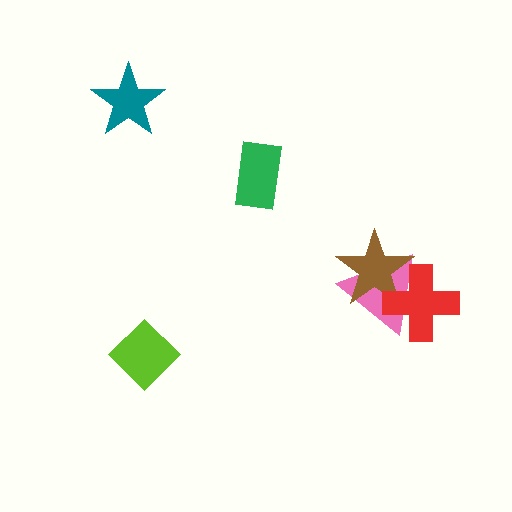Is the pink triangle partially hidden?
Yes, it is partially covered by another shape.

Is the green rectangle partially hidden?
No, no other shape covers it.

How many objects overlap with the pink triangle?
2 objects overlap with the pink triangle.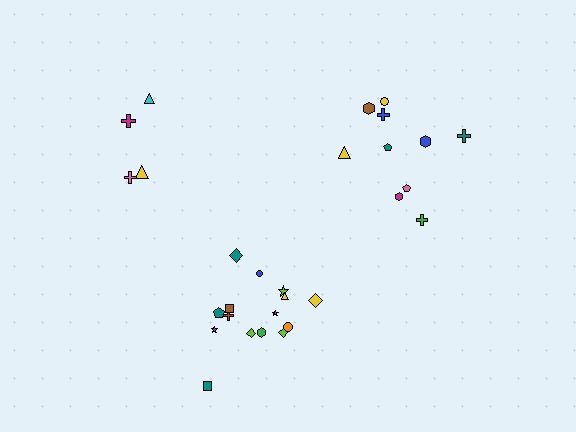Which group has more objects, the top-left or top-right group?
The top-right group.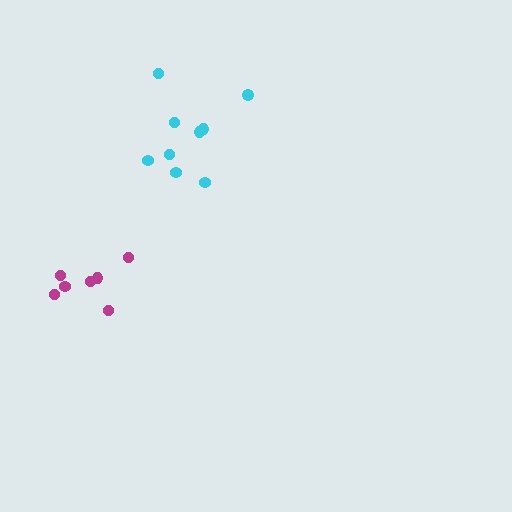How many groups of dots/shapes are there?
There are 2 groups.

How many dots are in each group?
Group 1: 9 dots, Group 2: 7 dots (16 total).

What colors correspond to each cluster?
The clusters are colored: cyan, magenta.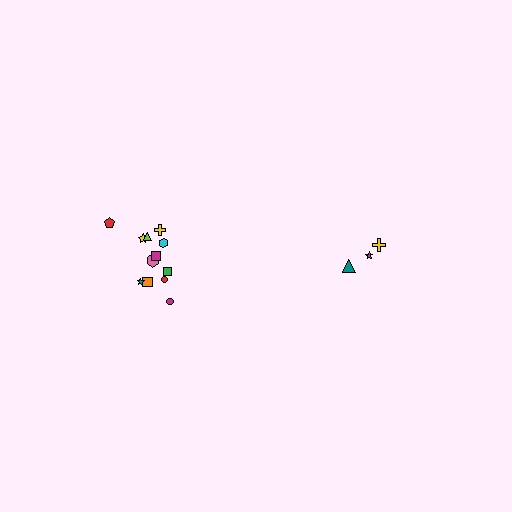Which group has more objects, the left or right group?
The left group.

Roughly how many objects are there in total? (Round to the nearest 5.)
Roughly 15 objects in total.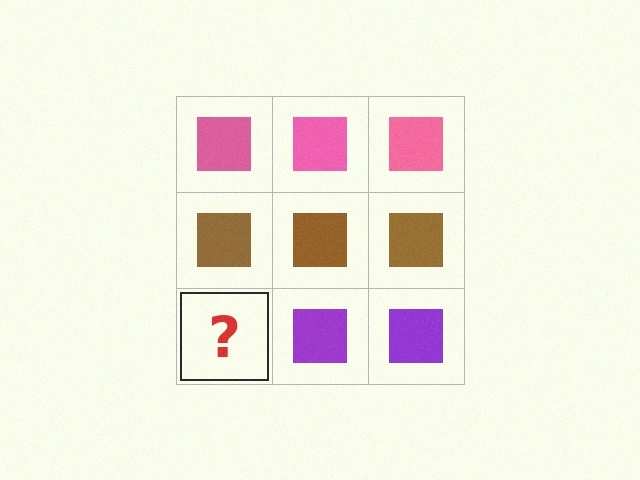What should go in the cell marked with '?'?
The missing cell should contain a purple square.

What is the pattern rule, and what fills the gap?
The rule is that each row has a consistent color. The gap should be filled with a purple square.